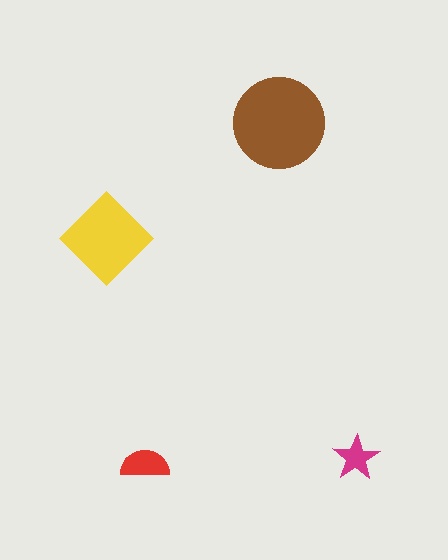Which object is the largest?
The brown circle.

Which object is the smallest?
The magenta star.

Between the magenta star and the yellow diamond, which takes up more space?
The yellow diamond.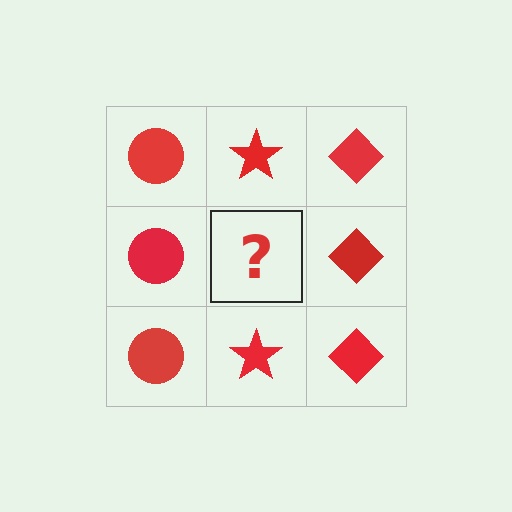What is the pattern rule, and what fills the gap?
The rule is that each column has a consistent shape. The gap should be filled with a red star.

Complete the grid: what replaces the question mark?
The question mark should be replaced with a red star.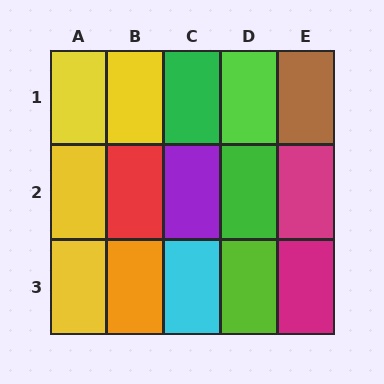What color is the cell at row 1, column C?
Green.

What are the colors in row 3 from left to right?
Yellow, orange, cyan, lime, magenta.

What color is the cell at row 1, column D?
Lime.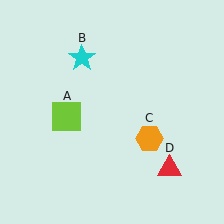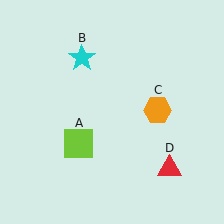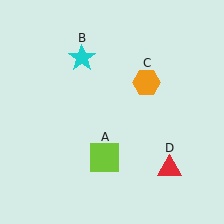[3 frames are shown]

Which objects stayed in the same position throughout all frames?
Cyan star (object B) and red triangle (object D) remained stationary.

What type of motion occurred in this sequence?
The lime square (object A), orange hexagon (object C) rotated counterclockwise around the center of the scene.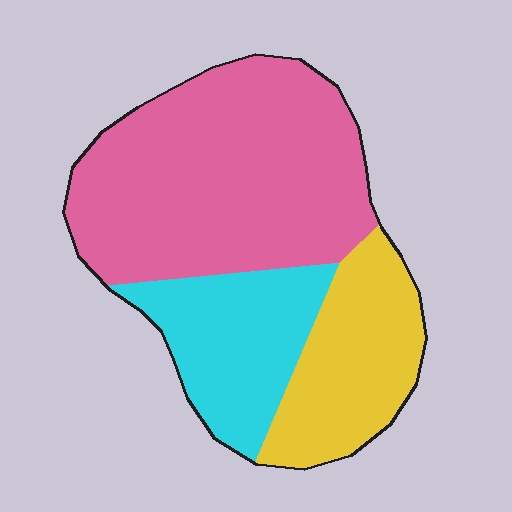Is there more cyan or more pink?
Pink.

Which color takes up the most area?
Pink, at roughly 55%.